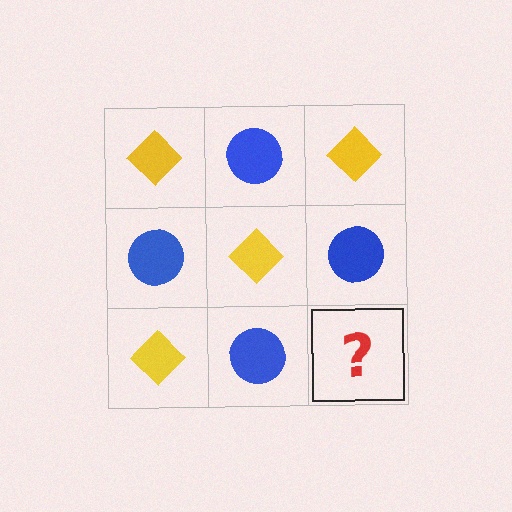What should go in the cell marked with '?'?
The missing cell should contain a yellow diamond.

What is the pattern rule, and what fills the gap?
The rule is that it alternates yellow diamond and blue circle in a checkerboard pattern. The gap should be filled with a yellow diamond.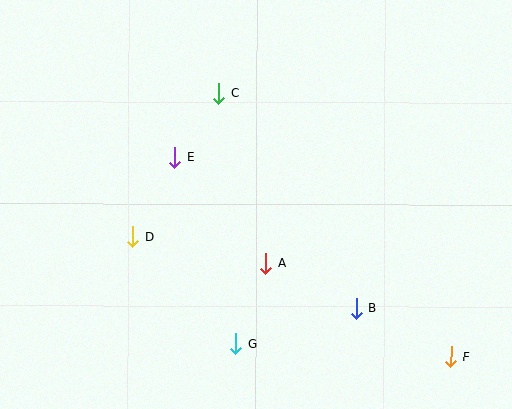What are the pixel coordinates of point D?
Point D is at (133, 236).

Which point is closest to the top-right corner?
Point C is closest to the top-right corner.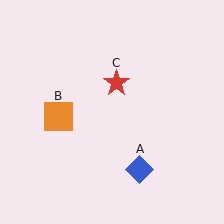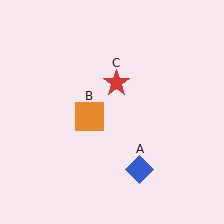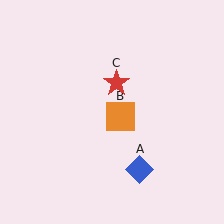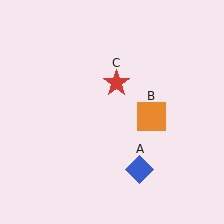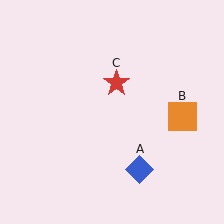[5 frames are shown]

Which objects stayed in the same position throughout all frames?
Blue diamond (object A) and red star (object C) remained stationary.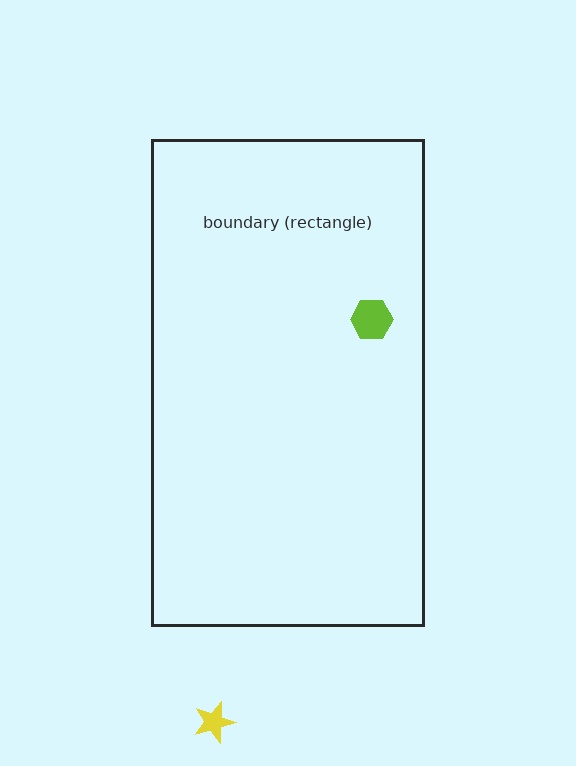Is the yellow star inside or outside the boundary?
Outside.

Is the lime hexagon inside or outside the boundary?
Inside.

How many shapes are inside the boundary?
1 inside, 1 outside.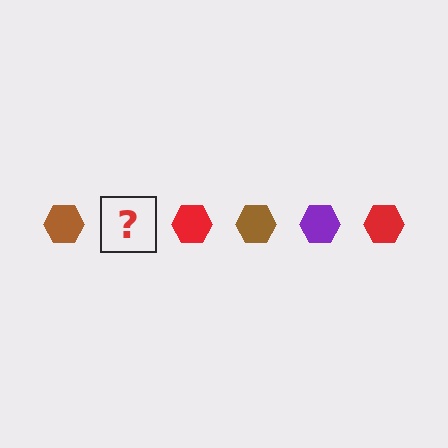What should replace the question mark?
The question mark should be replaced with a purple hexagon.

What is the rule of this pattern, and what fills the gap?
The rule is that the pattern cycles through brown, purple, red hexagons. The gap should be filled with a purple hexagon.